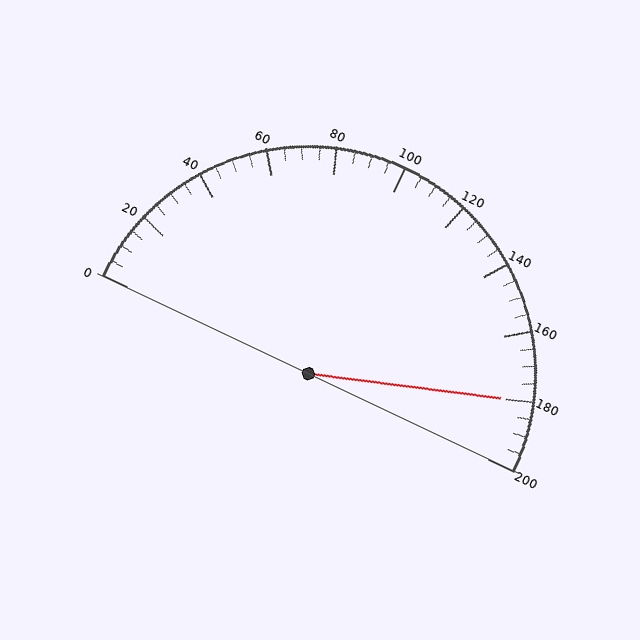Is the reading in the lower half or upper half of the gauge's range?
The reading is in the upper half of the range (0 to 200).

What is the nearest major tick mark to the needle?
The nearest major tick mark is 180.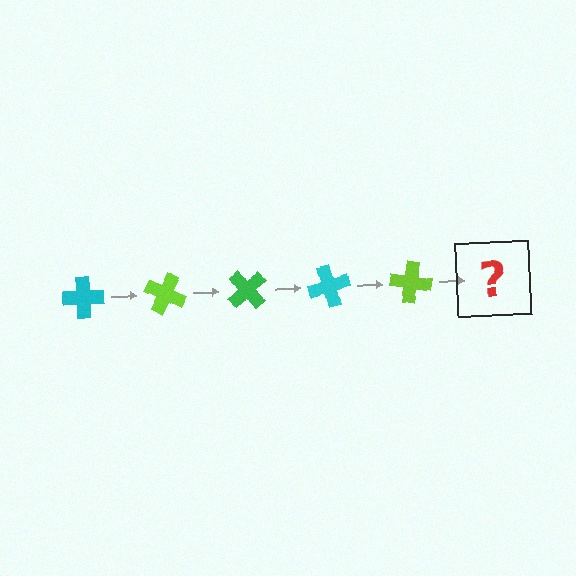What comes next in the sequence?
The next element should be a green cross, rotated 125 degrees from the start.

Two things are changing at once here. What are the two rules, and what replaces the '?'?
The two rules are that it rotates 25 degrees each step and the color cycles through cyan, lime, and green. The '?' should be a green cross, rotated 125 degrees from the start.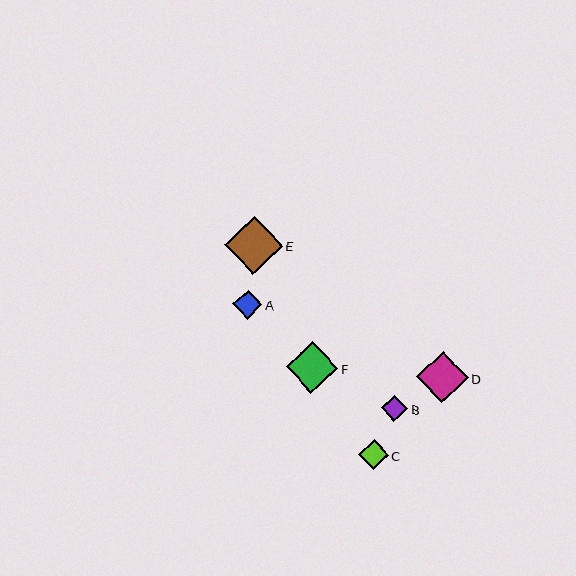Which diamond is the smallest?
Diamond B is the smallest with a size of approximately 26 pixels.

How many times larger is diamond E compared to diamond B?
Diamond E is approximately 2.2 times the size of diamond B.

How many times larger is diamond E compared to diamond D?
Diamond E is approximately 1.1 times the size of diamond D.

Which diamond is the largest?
Diamond E is the largest with a size of approximately 58 pixels.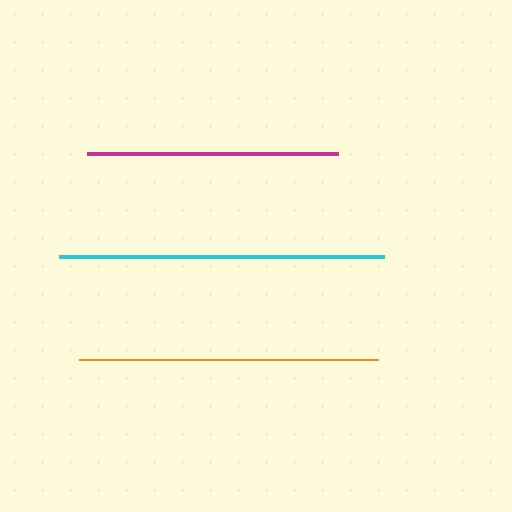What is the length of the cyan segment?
The cyan segment is approximately 324 pixels long.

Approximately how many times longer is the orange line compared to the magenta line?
The orange line is approximately 1.2 times the length of the magenta line.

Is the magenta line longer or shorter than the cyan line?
The cyan line is longer than the magenta line.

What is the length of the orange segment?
The orange segment is approximately 299 pixels long.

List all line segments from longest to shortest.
From longest to shortest: cyan, orange, magenta.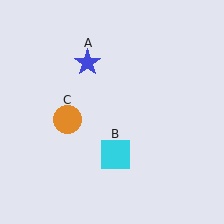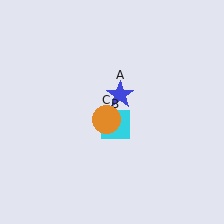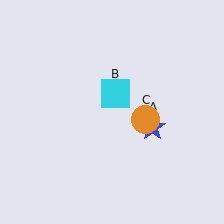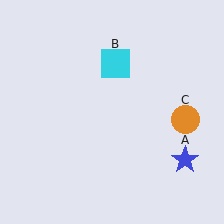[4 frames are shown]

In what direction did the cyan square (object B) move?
The cyan square (object B) moved up.